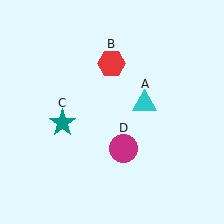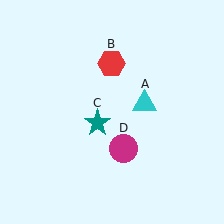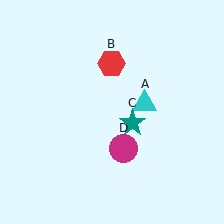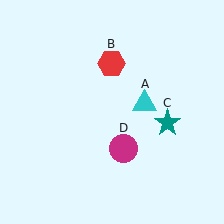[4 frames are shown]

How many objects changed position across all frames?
1 object changed position: teal star (object C).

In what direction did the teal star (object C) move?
The teal star (object C) moved right.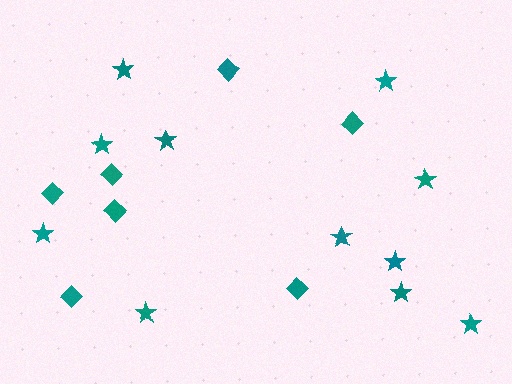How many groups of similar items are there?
There are 2 groups: one group of stars (11) and one group of diamonds (7).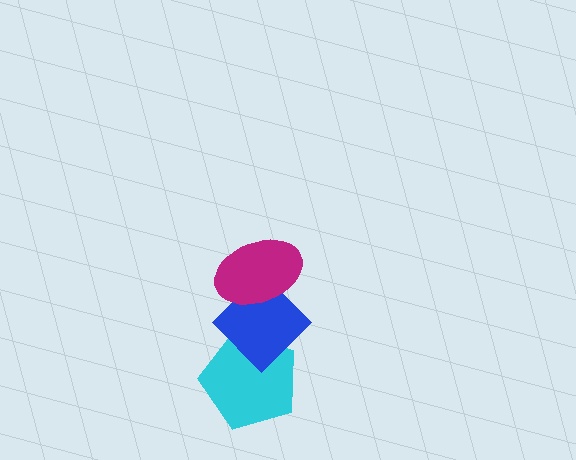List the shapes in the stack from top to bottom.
From top to bottom: the magenta ellipse, the blue diamond, the cyan pentagon.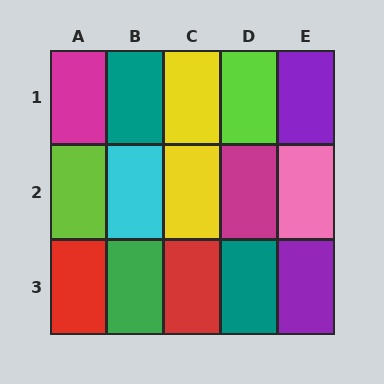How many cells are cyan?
1 cell is cyan.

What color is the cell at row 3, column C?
Red.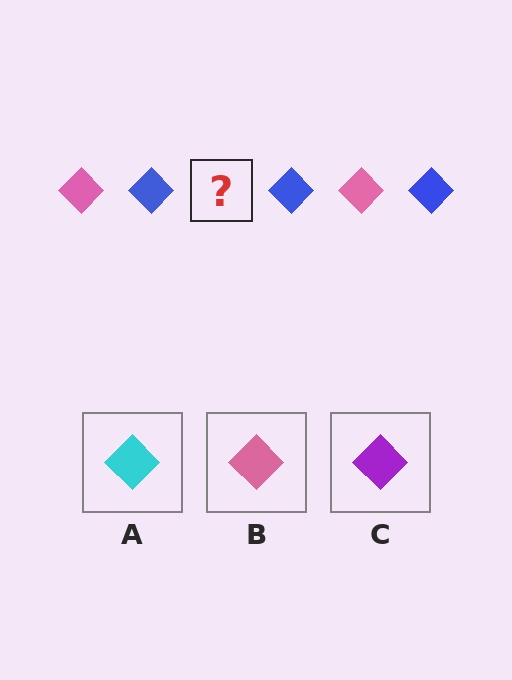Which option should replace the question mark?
Option B.